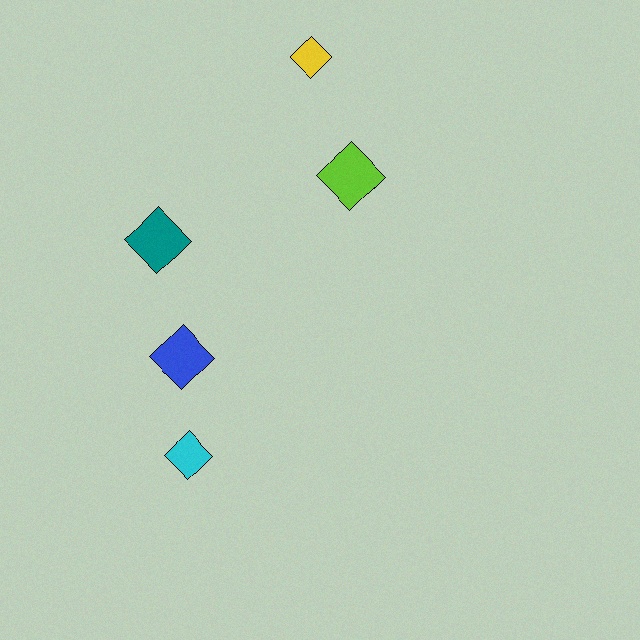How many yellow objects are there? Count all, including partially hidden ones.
There is 1 yellow object.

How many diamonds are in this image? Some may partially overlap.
There are 5 diamonds.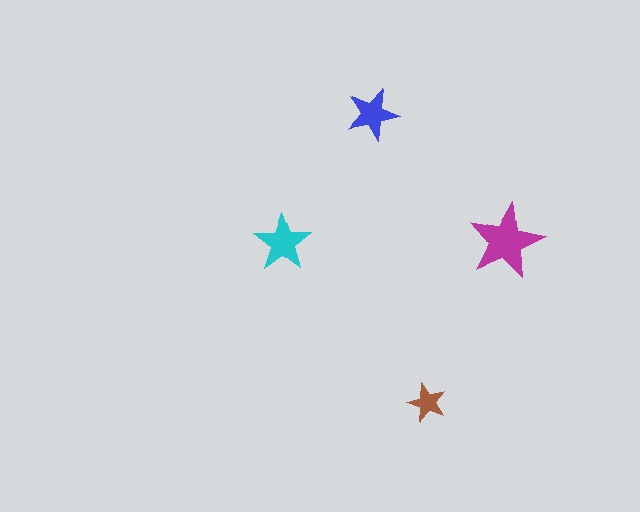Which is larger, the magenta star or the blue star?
The magenta one.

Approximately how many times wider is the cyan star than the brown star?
About 1.5 times wider.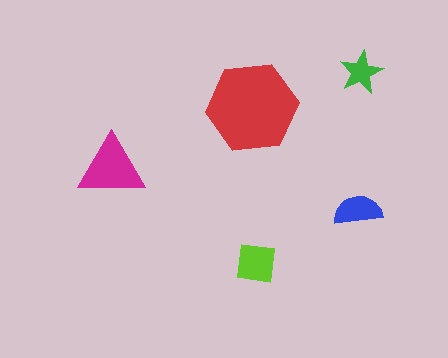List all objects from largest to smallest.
The red hexagon, the magenta triangle, the lime square, the blue semicircle, the green star.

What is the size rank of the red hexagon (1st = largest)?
1st.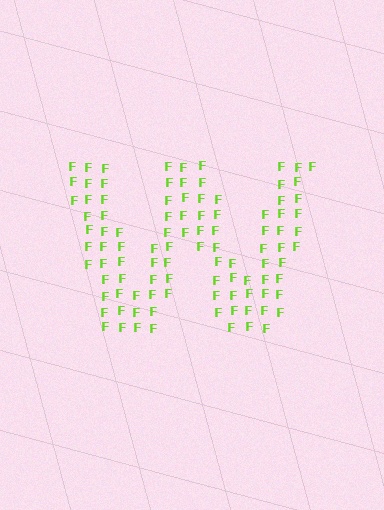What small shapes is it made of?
It is made of small letter F's.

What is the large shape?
The large shape is the letter W.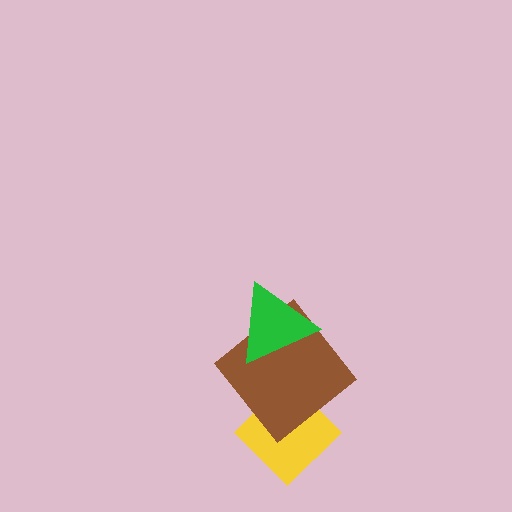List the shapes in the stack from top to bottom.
From top to bottom: the green triangle, the brown diamond, the yellow diamond.